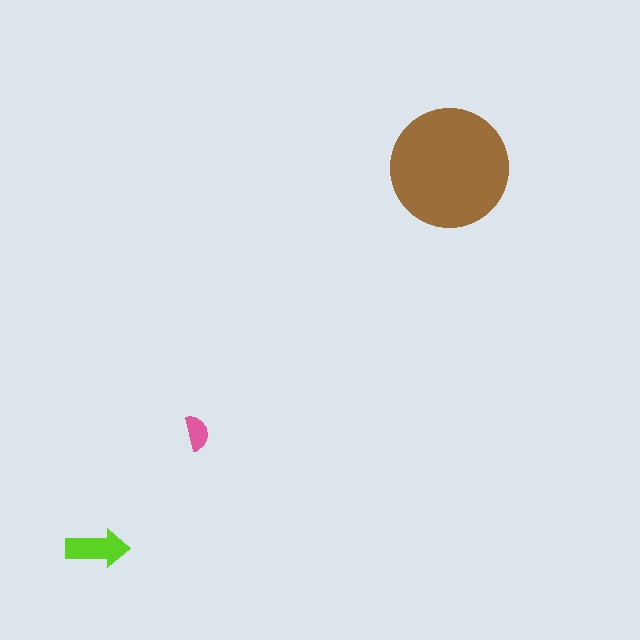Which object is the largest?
The brown circle.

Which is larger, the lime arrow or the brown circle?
The brown circle.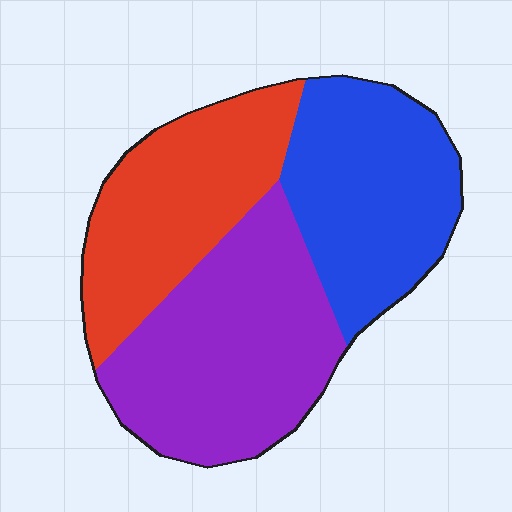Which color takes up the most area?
Purple, at roughly 40%.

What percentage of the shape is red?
Red takes up between a sixth and a third of the shape.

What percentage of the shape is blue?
Blue covers about 30% of the shape.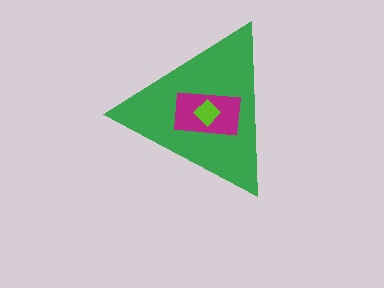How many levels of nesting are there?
3.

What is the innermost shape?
The lime diamond.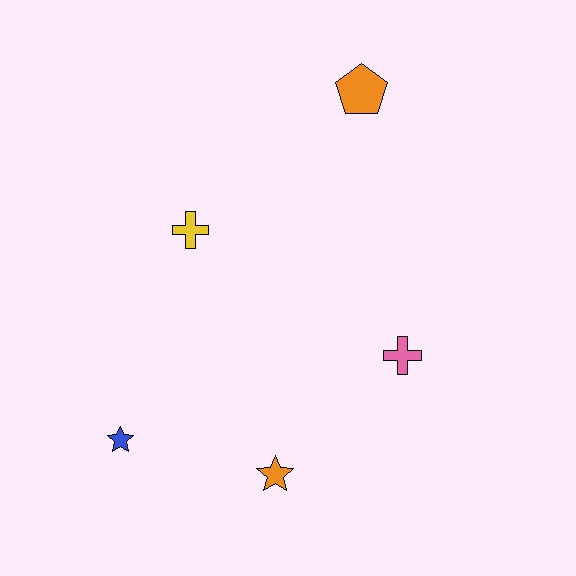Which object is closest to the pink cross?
The orange star is closest to the pink cross.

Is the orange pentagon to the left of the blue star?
No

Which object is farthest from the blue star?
The orange pentagon is farthest from the blue star.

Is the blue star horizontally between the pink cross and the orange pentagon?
No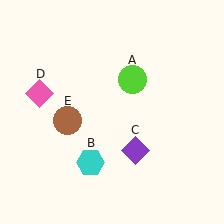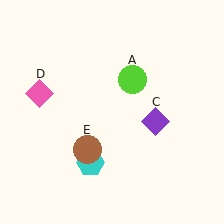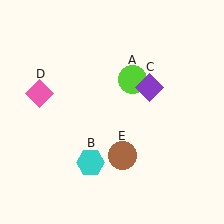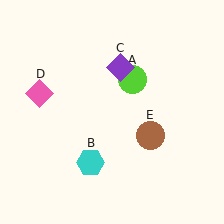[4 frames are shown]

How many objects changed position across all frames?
2 objects changed position: purple diamond (object C), brown circle (object E).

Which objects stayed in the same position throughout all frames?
Lime circle (object A) and cyan hexagon (object B) and pink diamond (object D) remained stationary.